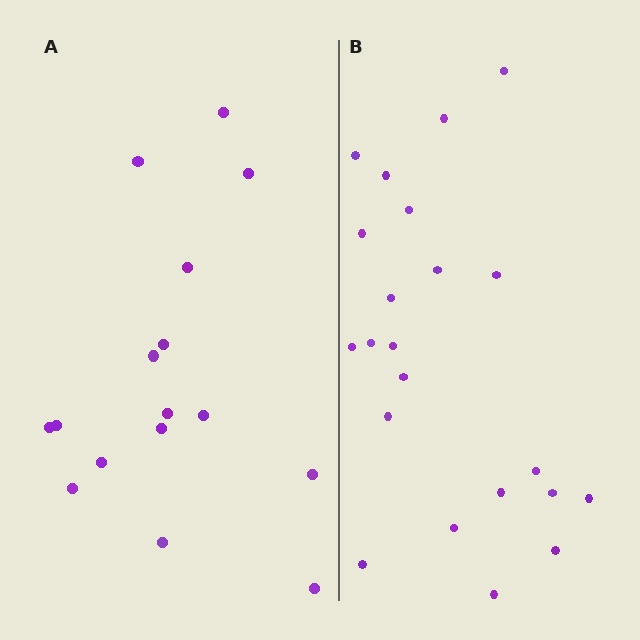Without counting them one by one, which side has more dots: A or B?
Region B (the right region) has more dots.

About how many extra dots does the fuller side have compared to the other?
Region B has about 6 more dots than region A.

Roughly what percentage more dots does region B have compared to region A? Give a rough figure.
About 40% more.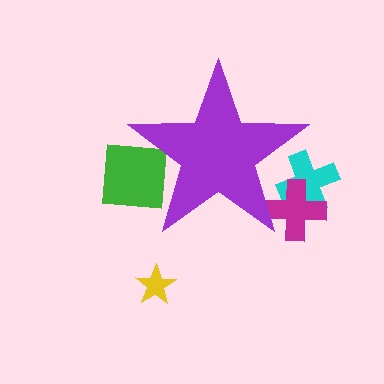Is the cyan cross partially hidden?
Yes, the cyan cross is partially hidden behind the purple star.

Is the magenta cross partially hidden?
Yes, the magenta cross is partially hidden behind the purple star.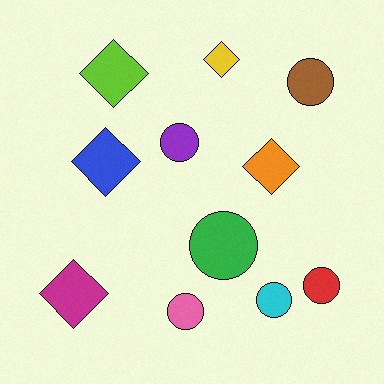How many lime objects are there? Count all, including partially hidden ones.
There is 1 lime object.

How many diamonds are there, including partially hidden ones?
There are 5 diamonds.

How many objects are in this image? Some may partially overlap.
There are 11 objects.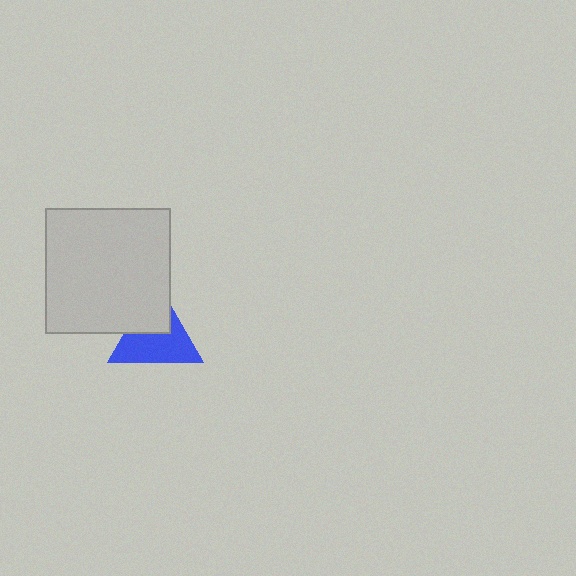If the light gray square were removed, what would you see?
You would see the complete blue triangle.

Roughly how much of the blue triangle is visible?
About half of it is visible (roughly 63%).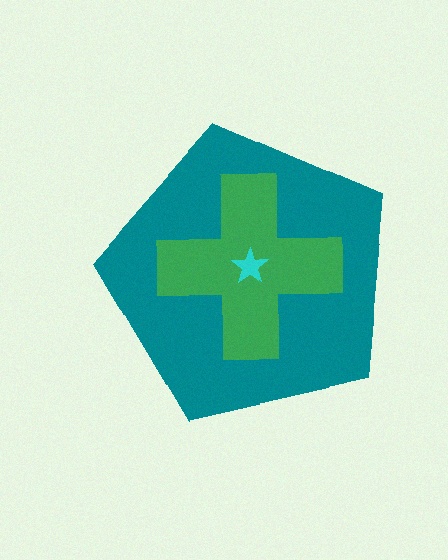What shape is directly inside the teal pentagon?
The green cross.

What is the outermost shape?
The teal pentagon.